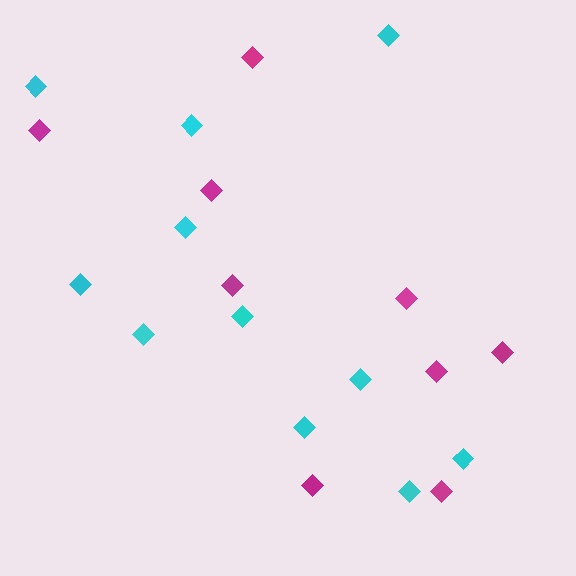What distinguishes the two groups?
There are 2 groups: one group of magenta diamonds (9) and one group of cyan diamonds (11).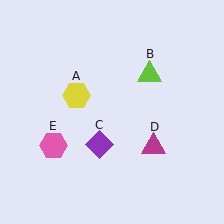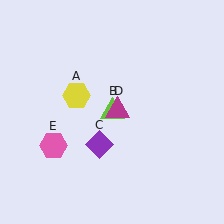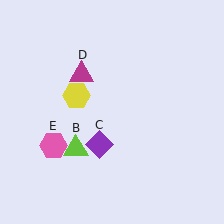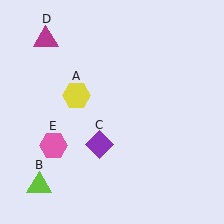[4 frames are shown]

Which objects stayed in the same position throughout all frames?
Yellow hexagon (object A) and purple diamond (object C) and pink hexagon (object E) remained stationary.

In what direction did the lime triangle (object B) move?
The lime triangle (object B) moved down and to the left.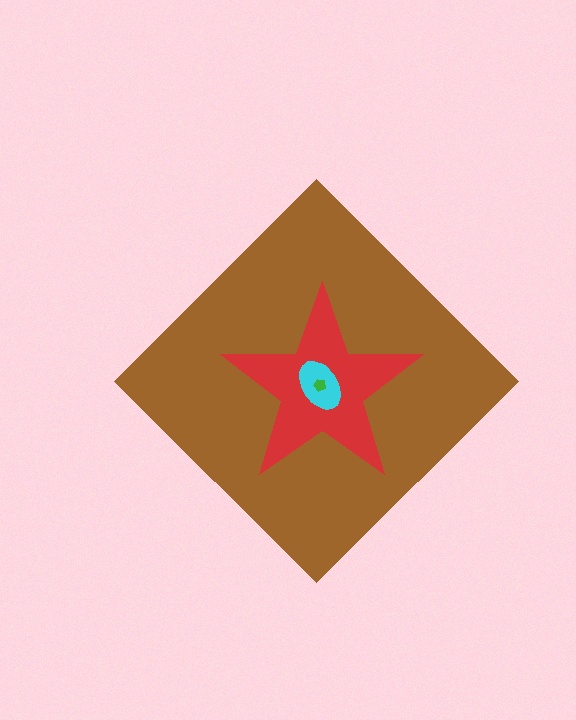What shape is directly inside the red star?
The cyan ellipse.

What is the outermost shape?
The brown diamond.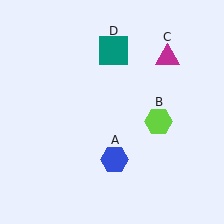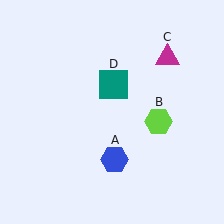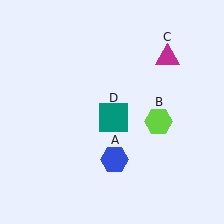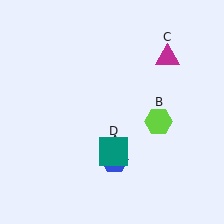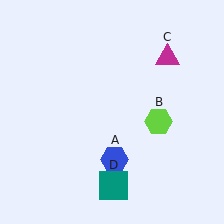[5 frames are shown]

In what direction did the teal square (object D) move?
The teal square (object D) moved down.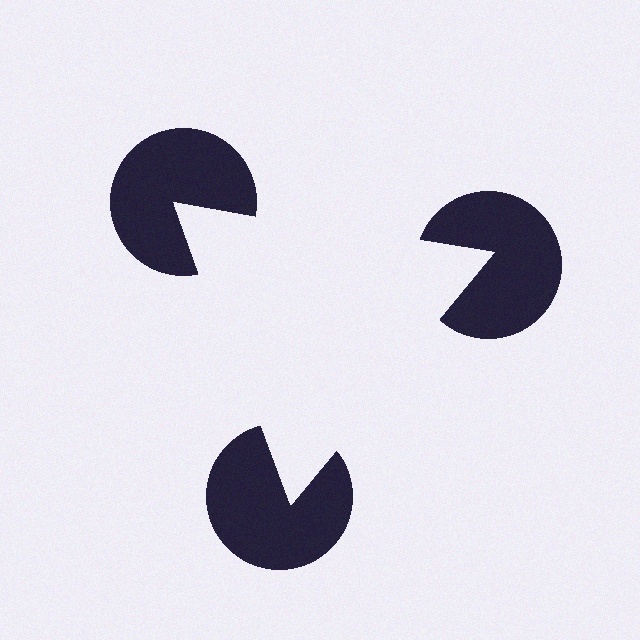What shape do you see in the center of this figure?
An illusory triangle — its edges are inferred from the aligned wedge cuts in the pac-man discs, not physically drawn.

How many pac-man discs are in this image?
There are 3 — one at each vertex of the illusory triangle.